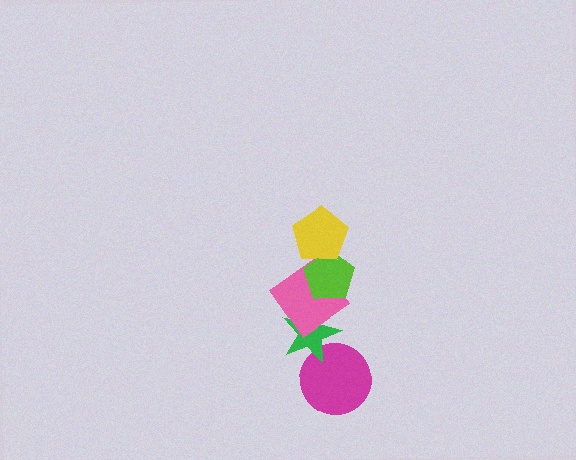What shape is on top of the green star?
The pink diamond is on top of the green star.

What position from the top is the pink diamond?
The pink diamond is 3rd from the top.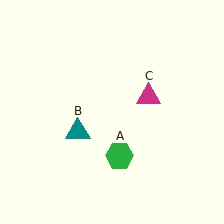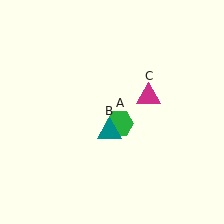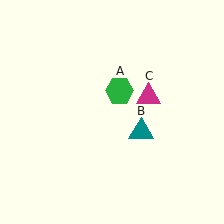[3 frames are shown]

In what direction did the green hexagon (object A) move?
The green hexagon (object A) moved up.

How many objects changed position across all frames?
2 objects changed position: green hexagon (object A), teal triangle (object B).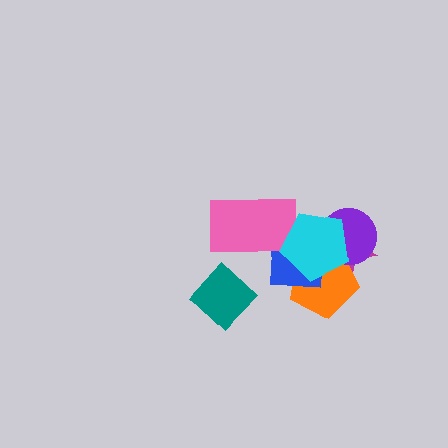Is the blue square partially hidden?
Yes, it is partially covered by another shape.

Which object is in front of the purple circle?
The cyan pentagon is in front of the purple circle.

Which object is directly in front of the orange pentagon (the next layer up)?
The purple circle is directly in front of the orange pentagon.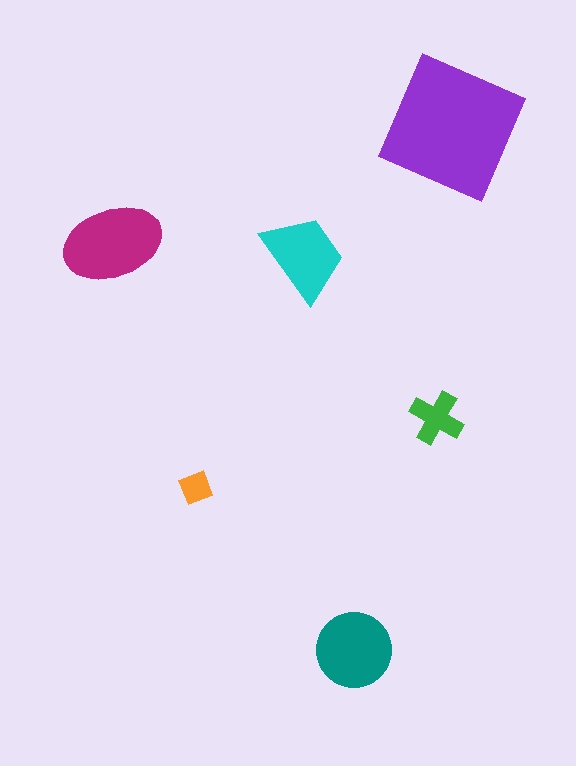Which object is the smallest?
The orange diamond.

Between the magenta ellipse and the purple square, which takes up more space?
The purple square.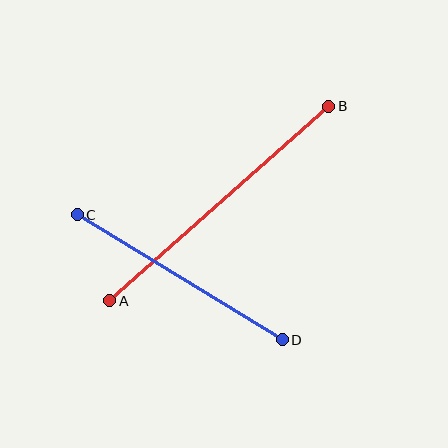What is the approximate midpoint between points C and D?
The midpoint is at approximately (180, 277) pixels.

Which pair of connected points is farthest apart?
Points A and B are farthest apart.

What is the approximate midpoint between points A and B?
The midpoint is at approximately (219, 203) pixels.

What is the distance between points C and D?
The distance is approximately 240 pixels.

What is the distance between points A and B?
The distance is approximately 293 pixels.